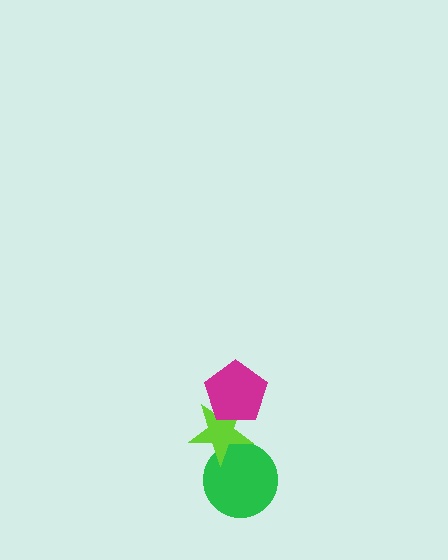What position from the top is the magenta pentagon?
The magenta pentagon is 1st from the top.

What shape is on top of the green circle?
The lime star is on top of the green circle.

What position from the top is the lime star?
The lime star is 2nd from the top.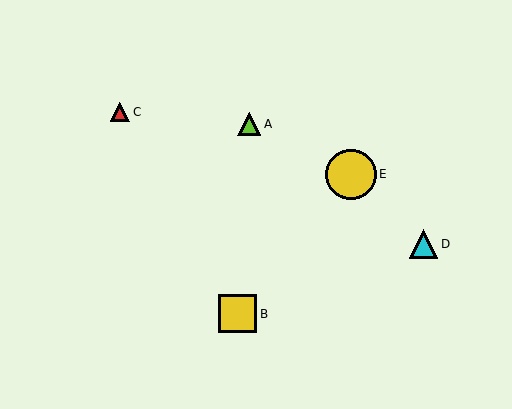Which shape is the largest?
The yellow circle (labeled E) is the largest.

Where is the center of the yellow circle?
The center of the yellow circle is at (351, 174).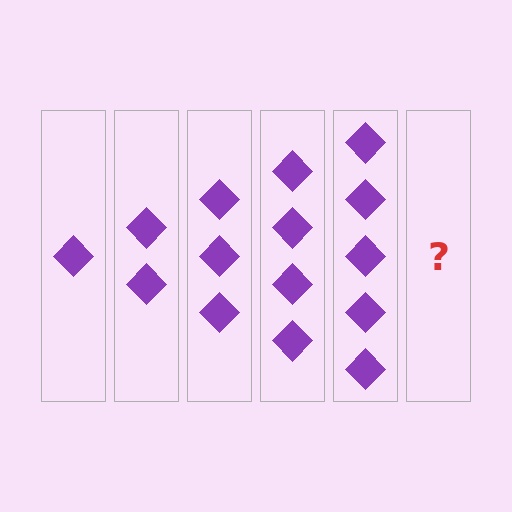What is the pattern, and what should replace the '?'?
The pattern is that each step adds one more diamond. The '?' should be 6 diamonds.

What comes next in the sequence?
The next element should be 6 diamonds.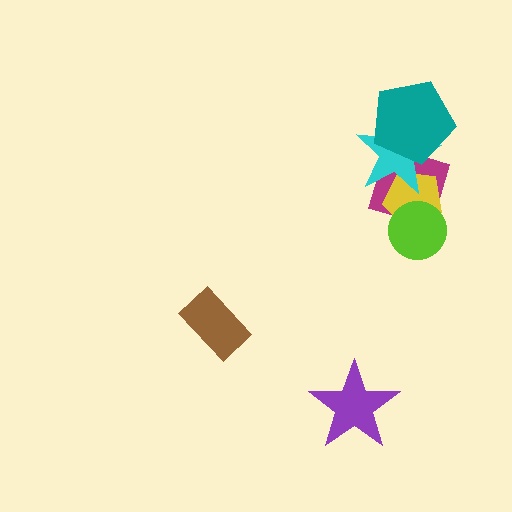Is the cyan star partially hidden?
Yes, it is partially covered by another shape.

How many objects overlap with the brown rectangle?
0 objects overlap with the brown rectangle.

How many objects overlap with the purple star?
0 objects overlap with the purple star.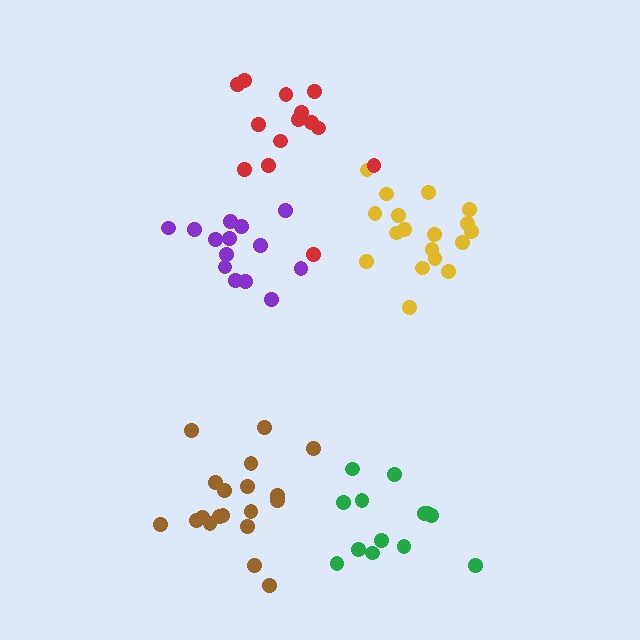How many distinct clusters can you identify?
There are 5 distinct clusters.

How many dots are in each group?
Group 1: 14 dots, Group 2: 18 dots, Group 3: 13 dots, Group 4: 19 dots, Group 5: 14 dots (78 total).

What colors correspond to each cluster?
The clusters are colored: purple, yellow, green, brown, red.